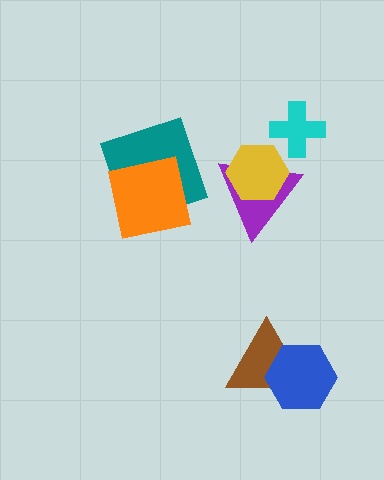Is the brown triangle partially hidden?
Yes, it is partially covered by another shape.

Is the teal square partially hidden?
Yes, it is partially covered by another shape.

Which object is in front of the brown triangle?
The blue hexagon is in front of the brown triangle.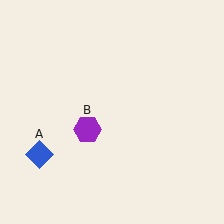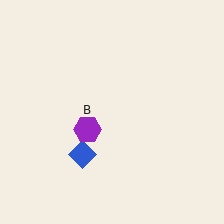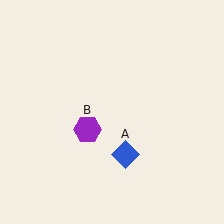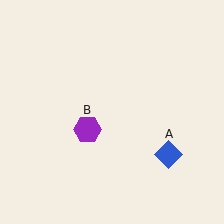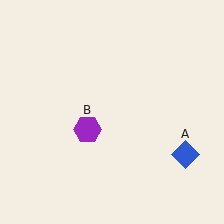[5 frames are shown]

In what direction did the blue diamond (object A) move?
The blue diamond (object A) moved right.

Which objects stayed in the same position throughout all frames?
Purple hexagon (object B) remained stationary.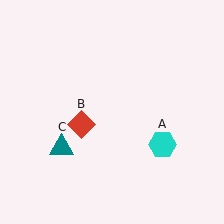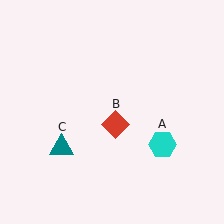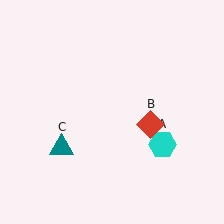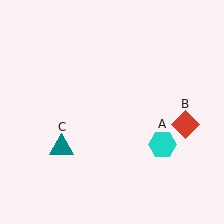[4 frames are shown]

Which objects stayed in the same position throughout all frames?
Cyan hexagon (object A) and teal triangle (object C) remained stationary.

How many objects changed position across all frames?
1 object changed position: red diamond (object B).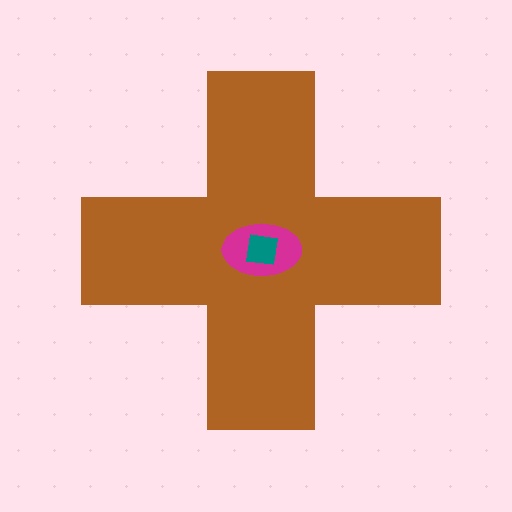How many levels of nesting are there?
3.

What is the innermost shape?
The teal square.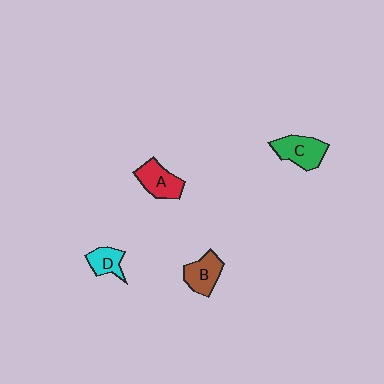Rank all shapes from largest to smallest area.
From largest to smallest: C (green), A (red), B (brown), D (cyan).